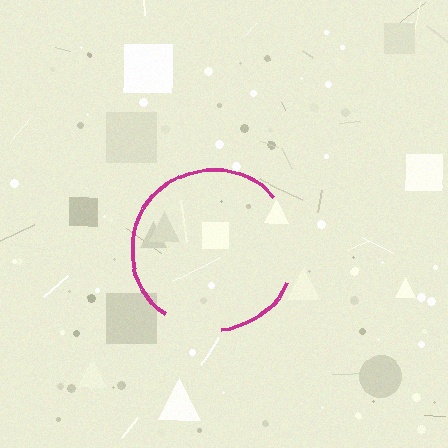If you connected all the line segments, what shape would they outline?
They would outline a circle.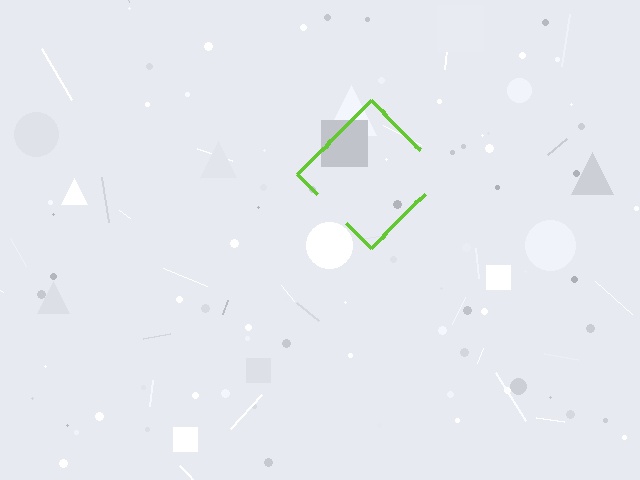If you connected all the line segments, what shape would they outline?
They would outline a diamond.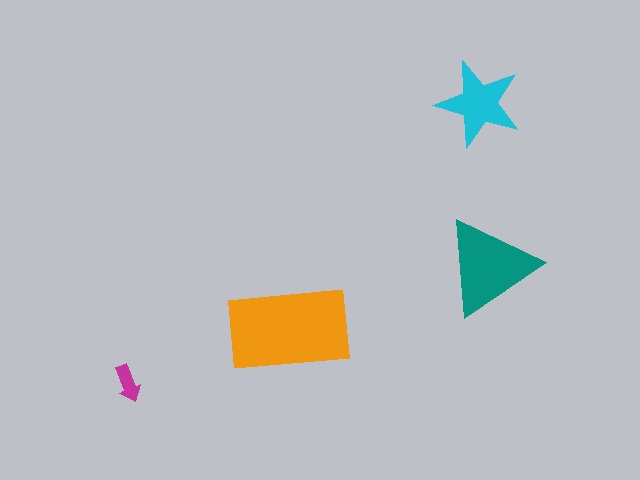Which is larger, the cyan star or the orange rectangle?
The orange rectangle.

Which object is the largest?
The orange rectangle.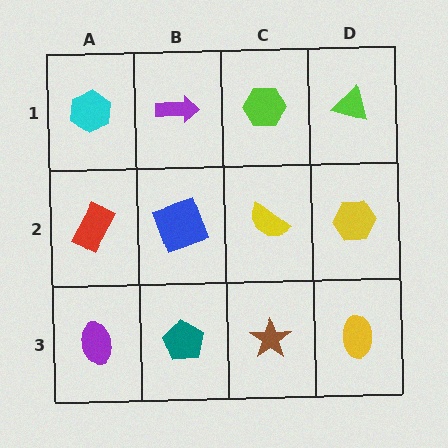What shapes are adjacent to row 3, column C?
A yellow semicircle (row 2, column C), a teal pentagon (row 3, column B), a yellow ellipse (row 3, column D).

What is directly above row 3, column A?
A red rectangle.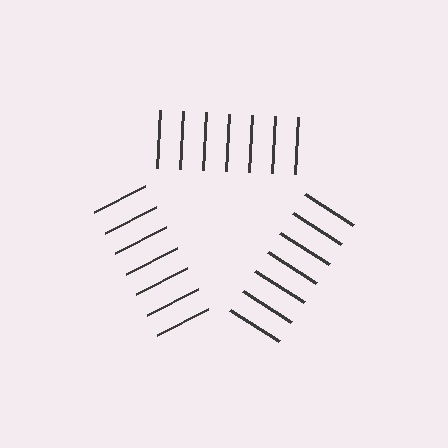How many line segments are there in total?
21 — 7 along each of the 3 edges.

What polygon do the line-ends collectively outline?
An illusory triangle — the line segments terminate on its edges but no continuous stroke is drawn.